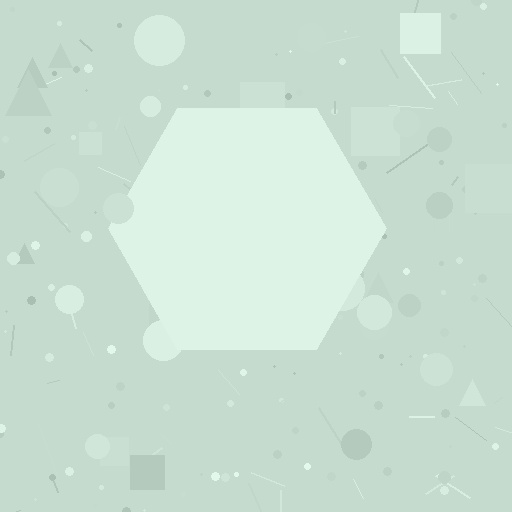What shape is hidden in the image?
A hexagon is hidden in the image.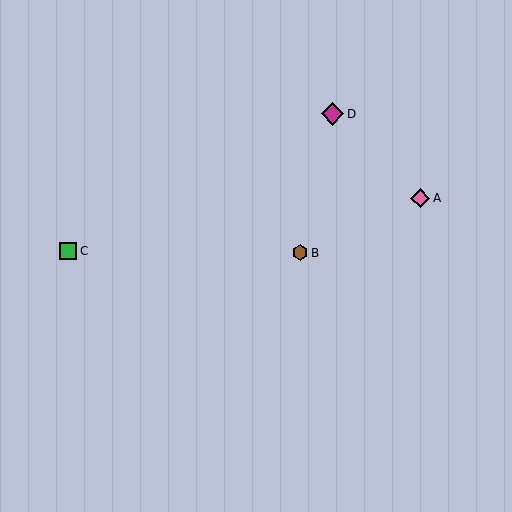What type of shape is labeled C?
Shape C is a green square.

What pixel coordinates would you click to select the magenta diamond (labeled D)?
Click at (332, 114) to select the magenta diamond D.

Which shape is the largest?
The magenta diamond (labeled D) is the largest.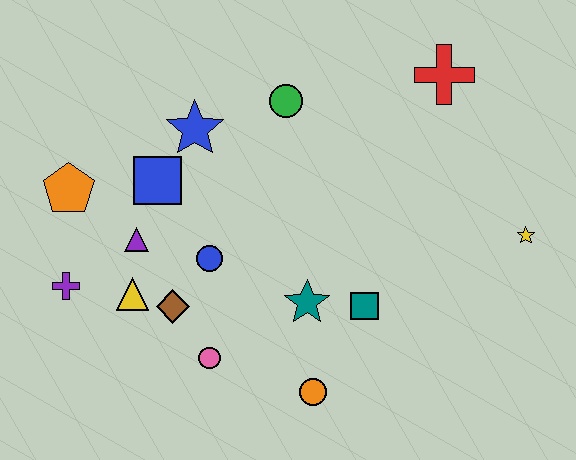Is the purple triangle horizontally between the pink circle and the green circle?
No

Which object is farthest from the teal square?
The orange pentagon is farthest from the teal square.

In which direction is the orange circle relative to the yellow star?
The orange circle is to the left of the yellow star.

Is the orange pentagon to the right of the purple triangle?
No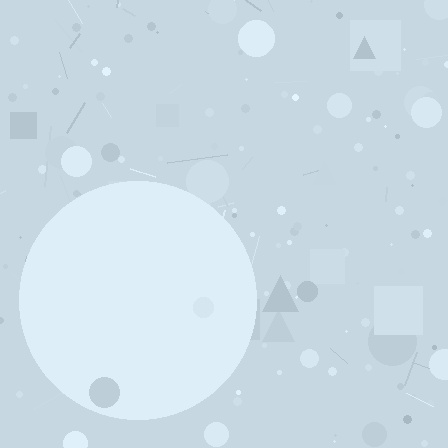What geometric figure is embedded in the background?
A circle is embedded in the background.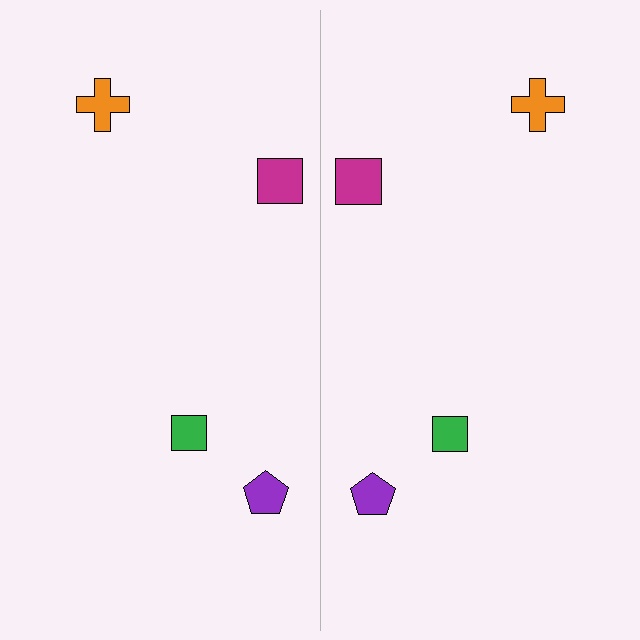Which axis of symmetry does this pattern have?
The pattern has a vertical axis of symmetry running through the center of the image.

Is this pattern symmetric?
Yes, this pattern has bilateral (reflection) symmetry.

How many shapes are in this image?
There are 8 shapes in this image.